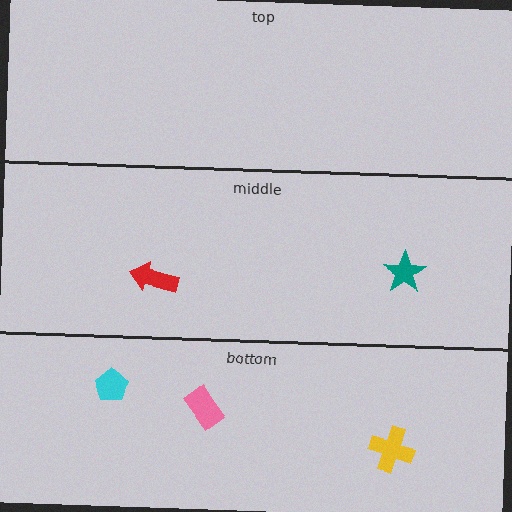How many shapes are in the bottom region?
3.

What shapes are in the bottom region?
The yellow cross, the pink rectangle, the cyan pentagon.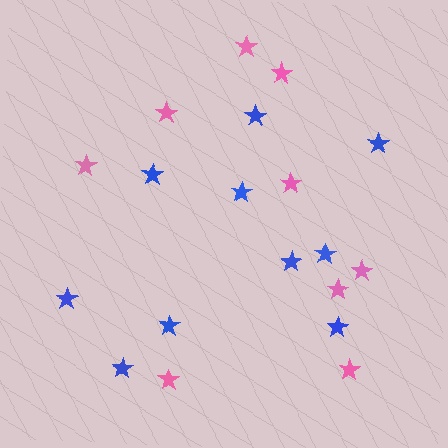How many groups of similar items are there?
There are 2 groups: one group of blue stars (10) and one group of pink stars (9).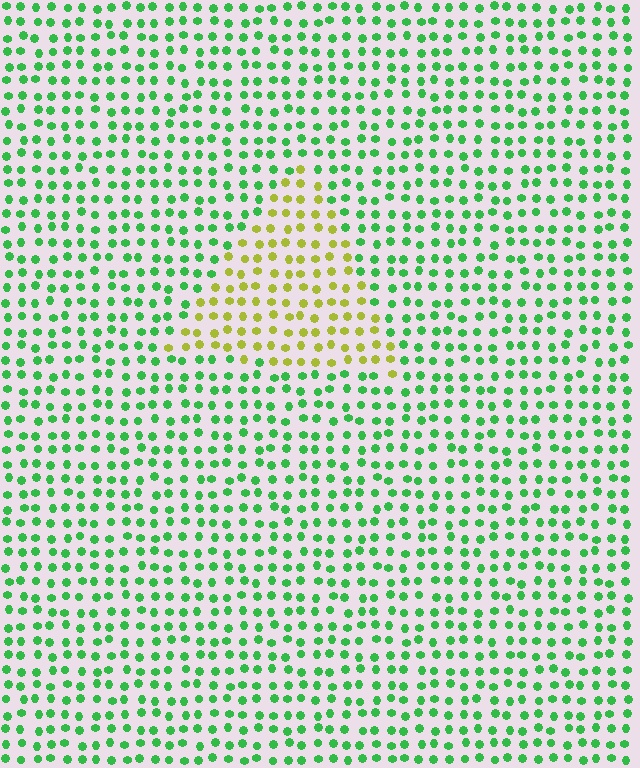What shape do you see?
I see a triangle.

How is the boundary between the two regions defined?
The boundary is defined purely by a slight shift in hue (about 59 degrees). Spacing, size, and orientation are identical on both sides.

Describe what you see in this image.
The image is filled with small green elements in a uniform arrangement. A triangle-shaped region is visible where the elements are tinted to a slightly different hue, forming a subtle color boundary.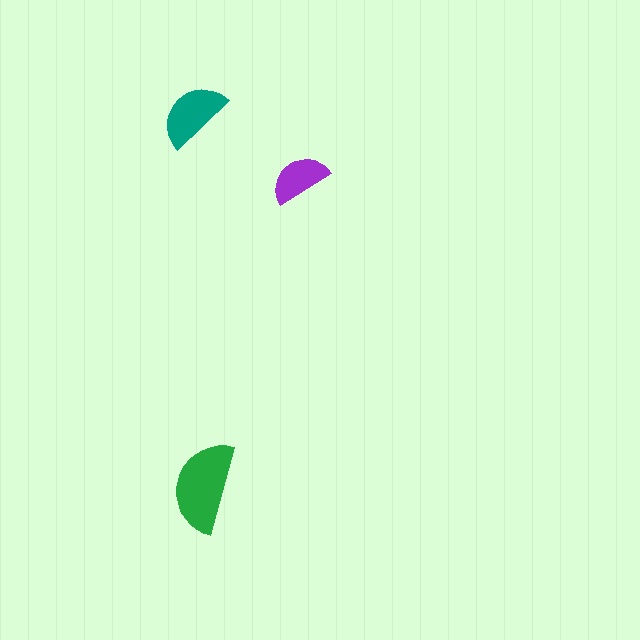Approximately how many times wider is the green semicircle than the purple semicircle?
About 1.5 times wider.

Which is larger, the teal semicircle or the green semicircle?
The green one.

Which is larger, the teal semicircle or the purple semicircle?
The teal one.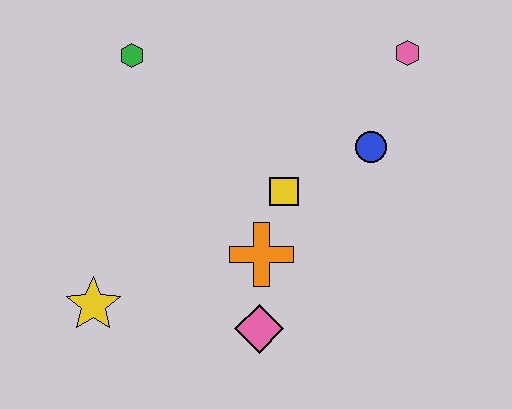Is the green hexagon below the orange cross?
No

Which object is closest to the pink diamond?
The orange cross is closest to the pink diamond.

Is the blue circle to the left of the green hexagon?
No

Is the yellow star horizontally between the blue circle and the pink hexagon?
No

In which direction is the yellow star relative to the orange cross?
The yellow star is to the left of the orange cross.